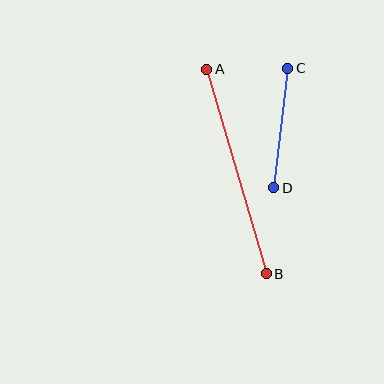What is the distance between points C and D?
The distance is approximately 121 pixels.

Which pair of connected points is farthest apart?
Points A and B are farthest apart.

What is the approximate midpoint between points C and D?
The midpoint is at approximately (281, 128) pixels.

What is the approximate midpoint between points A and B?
The midpoint is at approximately (237, 171) pixels.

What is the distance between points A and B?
The distance is approximately 213 pixels.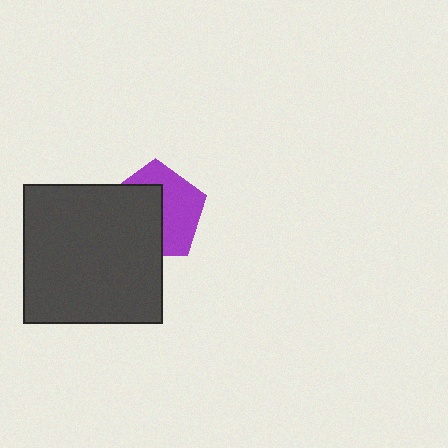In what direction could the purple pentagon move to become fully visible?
The purple pentagon could move toward the upper-right. That would shift it out from behind the dark gray square entirely.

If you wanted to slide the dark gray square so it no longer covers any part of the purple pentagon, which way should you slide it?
Slide it toward the lower-left — that is the most direct way to separate the two shapes.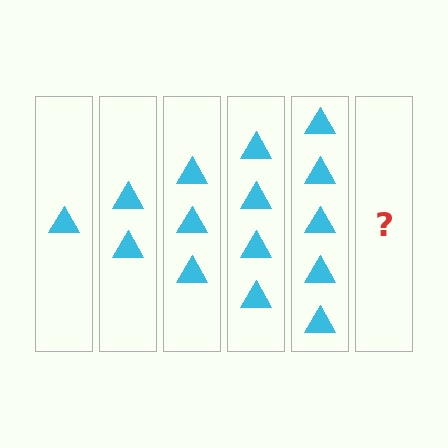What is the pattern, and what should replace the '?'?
The pattern is that each step adds one more triangle. The '?' should be 6 triangles.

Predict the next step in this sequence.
The next step is 6 triangles.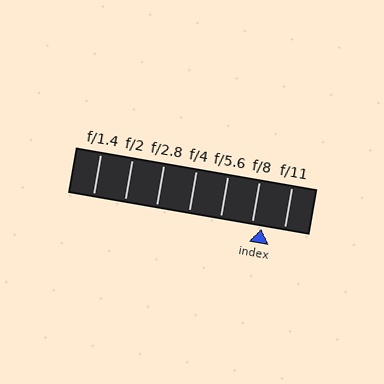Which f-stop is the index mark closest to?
The index mark is closest to f/8.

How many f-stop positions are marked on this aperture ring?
There are 7 f-stop positions marked.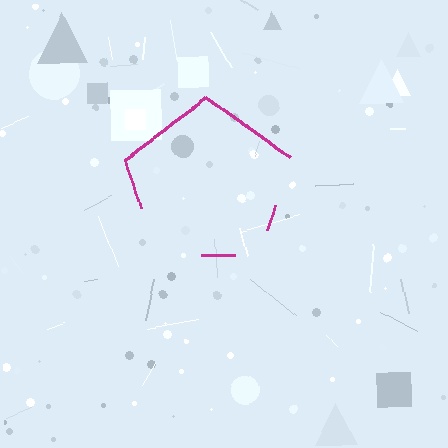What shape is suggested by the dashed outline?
The dashed outline suggests a pentagon.